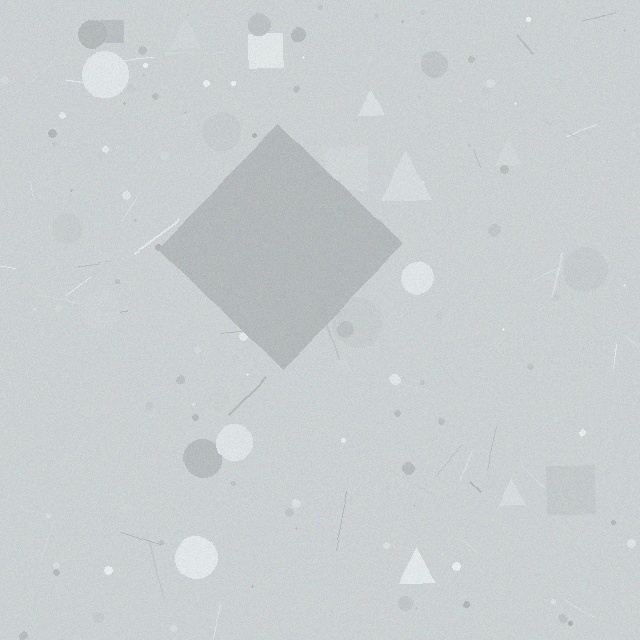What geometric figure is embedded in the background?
A diamond is embedded in the background.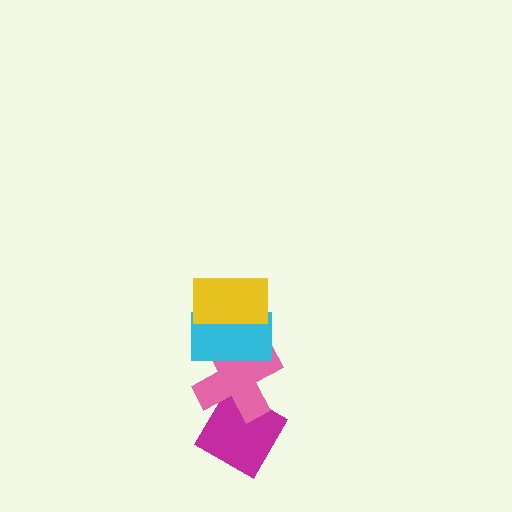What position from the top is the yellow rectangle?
The yellow rectangle is 1st from the top.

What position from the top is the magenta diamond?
The magenta diamond is 4th from the top.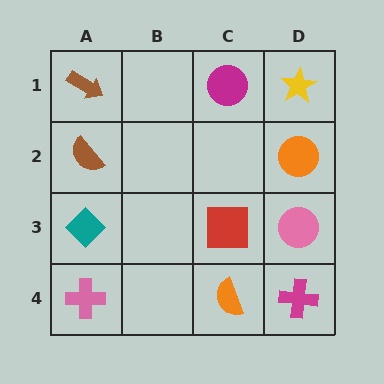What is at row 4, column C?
An orange semicircle.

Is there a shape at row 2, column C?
No, that cell is empty.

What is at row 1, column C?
A magenta circle.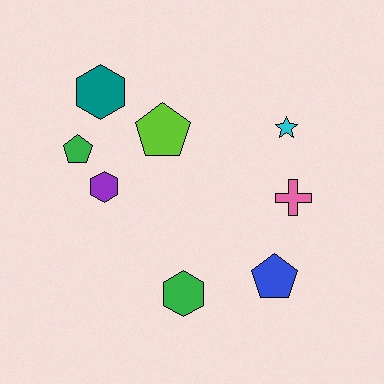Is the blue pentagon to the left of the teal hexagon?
No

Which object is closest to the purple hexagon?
The green pentagon is closest to the purple hexagon.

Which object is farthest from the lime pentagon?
The blue pentagon is farthest from the lime pentagon.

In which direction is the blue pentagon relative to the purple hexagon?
The blue pentagon is to the right of the purple hexagon.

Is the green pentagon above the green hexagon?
Yes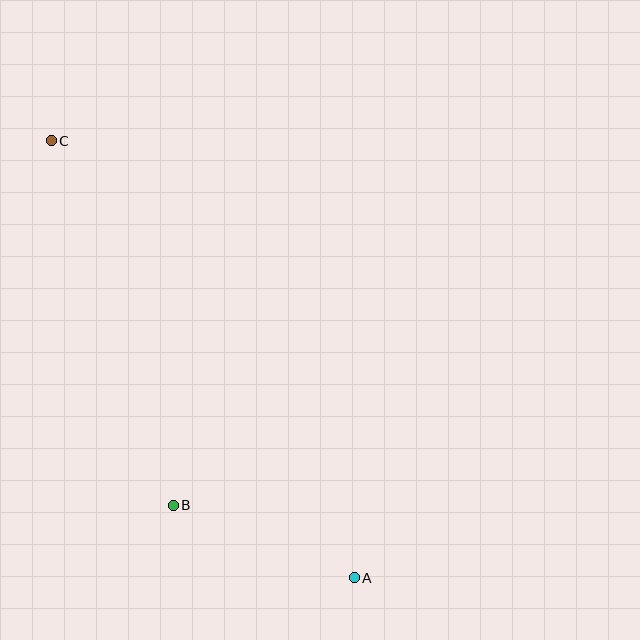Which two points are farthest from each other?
Points A and C are farthest from each other.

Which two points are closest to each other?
Points A and B are closest to each other.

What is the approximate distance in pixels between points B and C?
The distance between B and C is approximately 384 pixels.